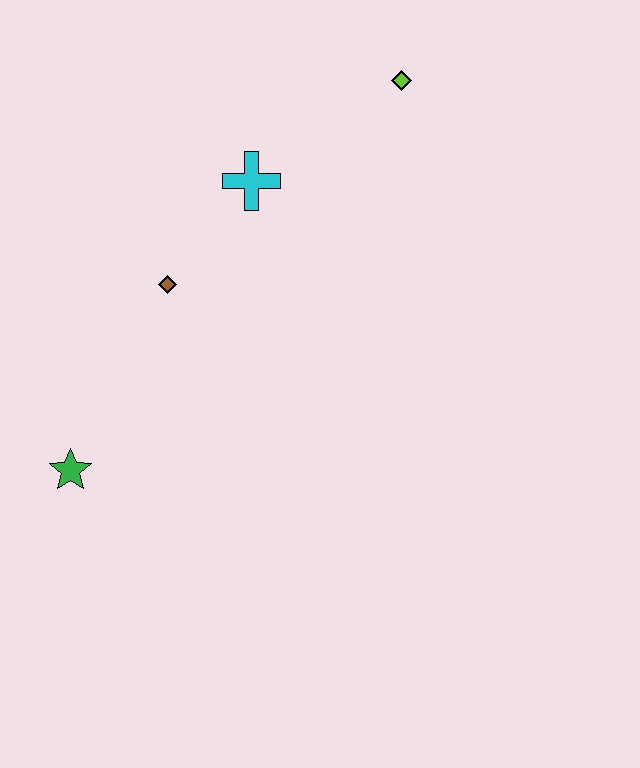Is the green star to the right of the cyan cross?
No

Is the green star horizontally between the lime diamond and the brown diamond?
No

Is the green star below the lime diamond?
Yes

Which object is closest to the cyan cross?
The brown diamond is closest to the cyan cross.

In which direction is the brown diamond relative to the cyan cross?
The brown diamond is below the cyan cross.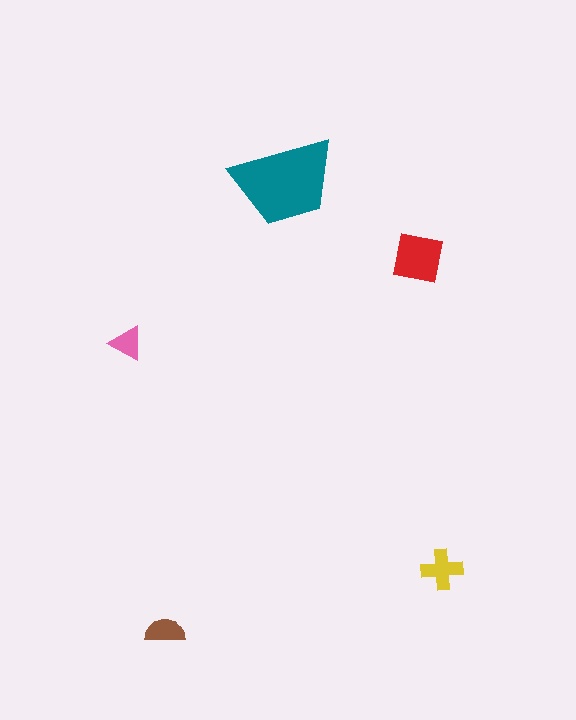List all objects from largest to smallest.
The teal trapezoid, the red square, the yellow cross, the brown semicircle, the pink triangle.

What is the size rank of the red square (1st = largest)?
2nd.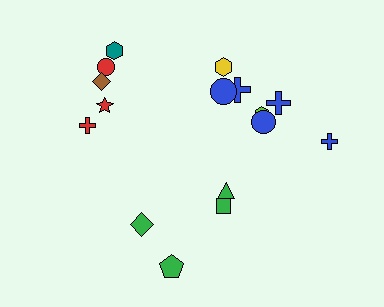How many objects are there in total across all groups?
There are 17 objects.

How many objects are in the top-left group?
There are 5 objects.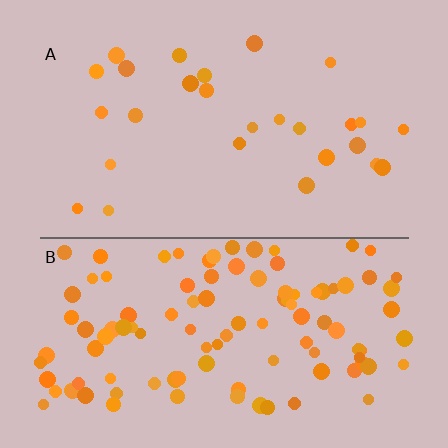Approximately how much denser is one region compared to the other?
Approximately 3.9× — region B over region A.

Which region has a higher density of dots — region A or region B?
B (the bottom).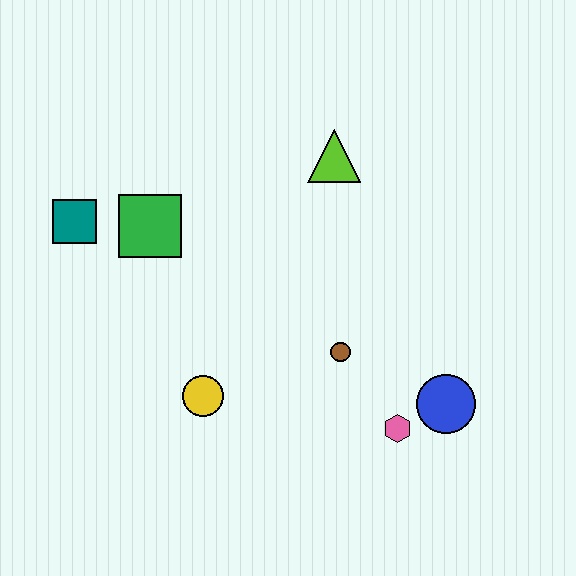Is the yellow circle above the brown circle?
No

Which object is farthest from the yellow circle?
The lime triangle is farthest from the yellow circle.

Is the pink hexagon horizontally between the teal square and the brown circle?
No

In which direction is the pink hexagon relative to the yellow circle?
The pink hexagon is to the right of the yellow circle.